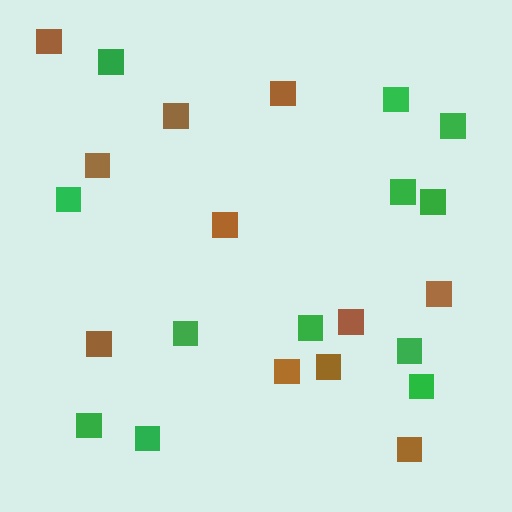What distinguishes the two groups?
There are 2 groups: one group of brown squares (11) and one group of green squares (12).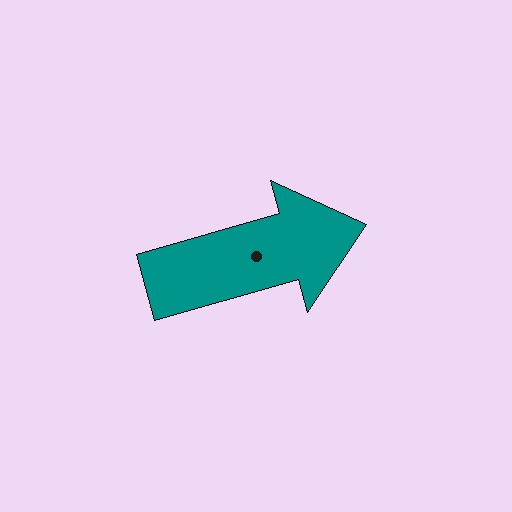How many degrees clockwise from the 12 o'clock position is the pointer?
Approximately 74 degrees.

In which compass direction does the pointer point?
East.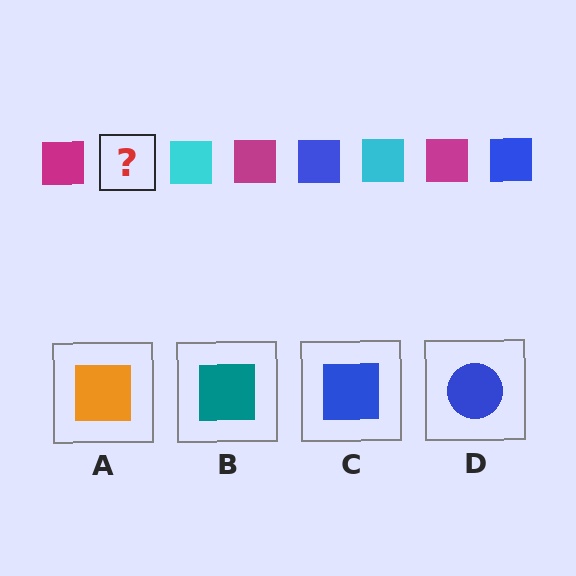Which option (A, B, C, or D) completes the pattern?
C.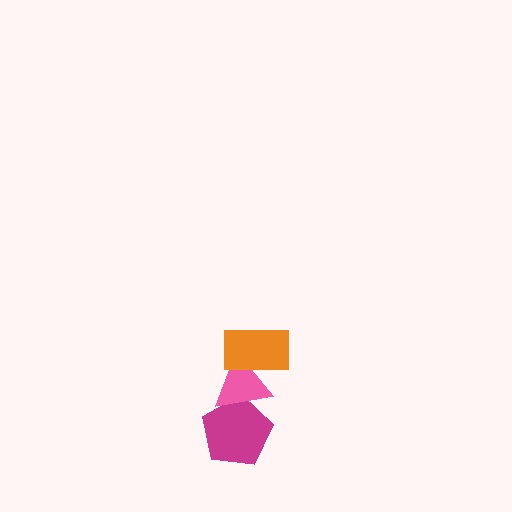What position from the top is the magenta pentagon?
The magenta pentagon is 3rd from the top.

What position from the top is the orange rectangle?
The orange rectangle is 1st from the top.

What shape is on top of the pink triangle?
The orange rectangle is on top of the pink triangle.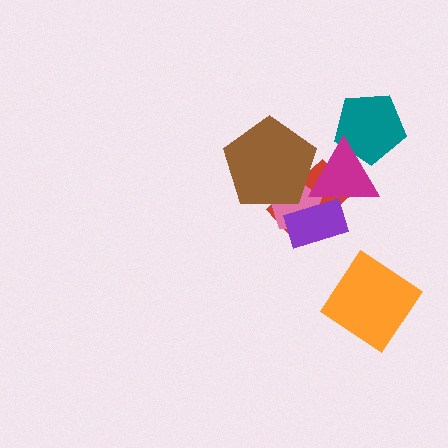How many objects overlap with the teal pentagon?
1 object overlaps with the teal pentagon.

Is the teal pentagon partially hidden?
Yes, it is partially covered by another shape.